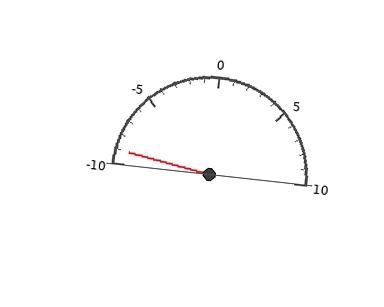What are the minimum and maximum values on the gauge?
The gauge ranges from -10 to 10.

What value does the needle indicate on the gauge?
The needle indicates approximately -9.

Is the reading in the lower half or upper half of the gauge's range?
The reading is in the lower half of the range (-10 to 10).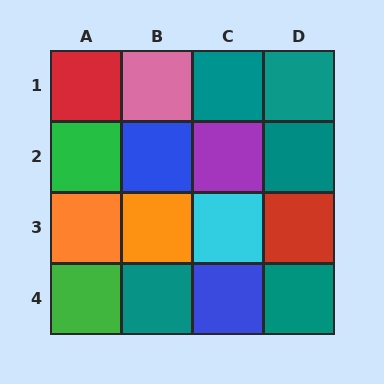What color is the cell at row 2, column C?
Purple.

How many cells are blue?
2 cells are blue.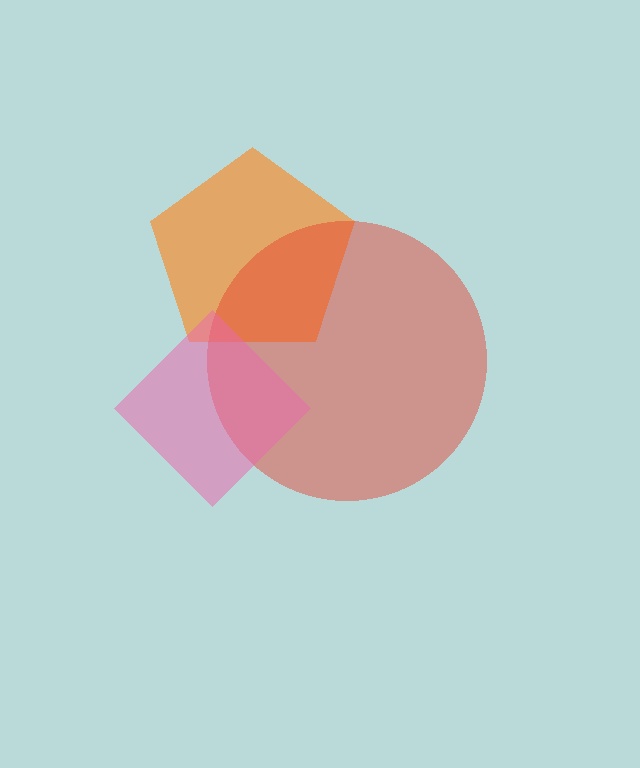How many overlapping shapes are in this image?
There are 3 overlapping shapes in the image.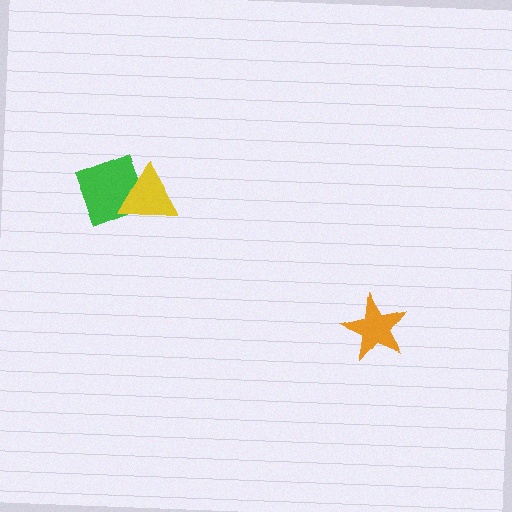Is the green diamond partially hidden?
Yes, it is partially covered by another shape.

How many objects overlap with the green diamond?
1 object overlaps with the green diamond.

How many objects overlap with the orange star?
0 objects overlap with the orange star.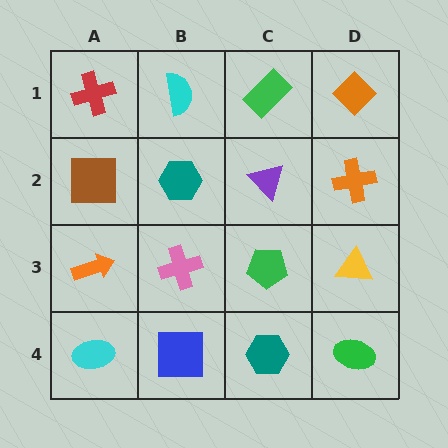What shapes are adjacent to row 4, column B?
A pink cross (row 3, column B), a cyan ellipse (row 4, column A), a teal hexagon (row 4, column C).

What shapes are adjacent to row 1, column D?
An orange cross (row 2, column D), a green rectangle (row 1, column C).